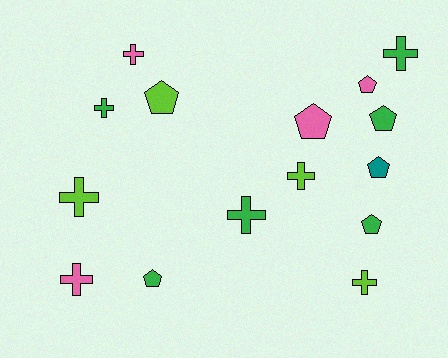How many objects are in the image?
There are 15 objects.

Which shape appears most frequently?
Cross, with 8 objects.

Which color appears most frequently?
Green, with 6 objects.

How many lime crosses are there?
There are 3 lime crosses.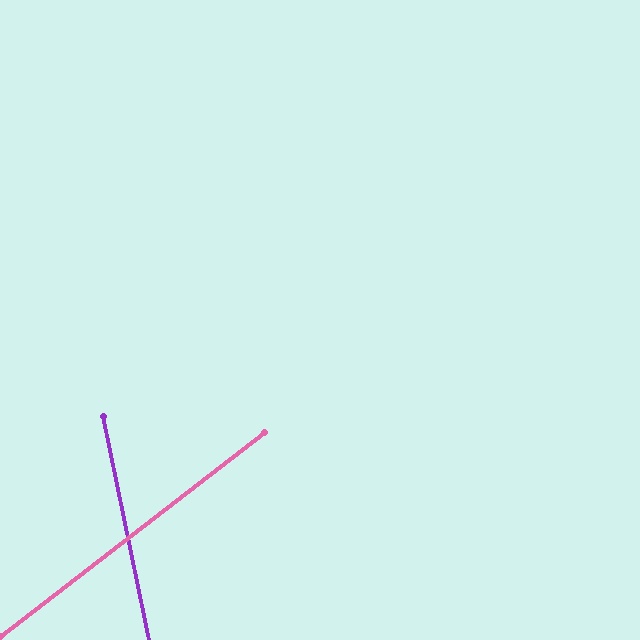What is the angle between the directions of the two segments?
Approximately 64 degrees.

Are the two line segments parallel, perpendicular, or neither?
Neither parallel nor perpendicular — they differ by about 64°.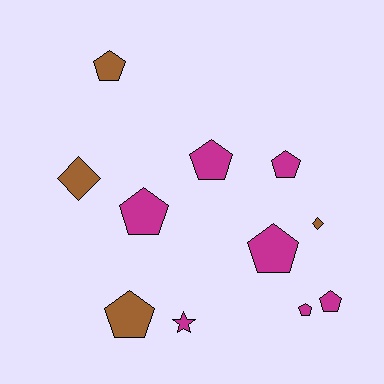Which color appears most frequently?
Magenta, with 7 objects.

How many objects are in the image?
There are 11 objects.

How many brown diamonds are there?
There are 2 brown diamonds.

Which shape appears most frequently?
Pentagon, with 8 objects.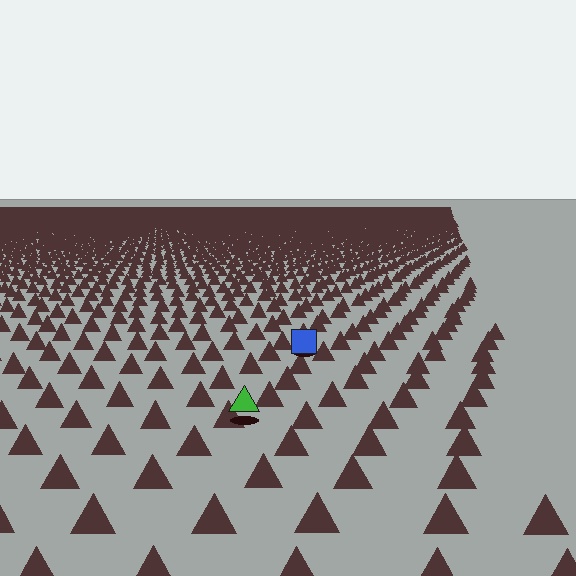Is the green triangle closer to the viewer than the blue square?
Yes. The green triangle is closer — you can tell from the texture gradient: the ground texture is coarser near it.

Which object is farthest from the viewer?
The blue square is farthest from the viewer. It appears smaller and the ground texture around it is denser.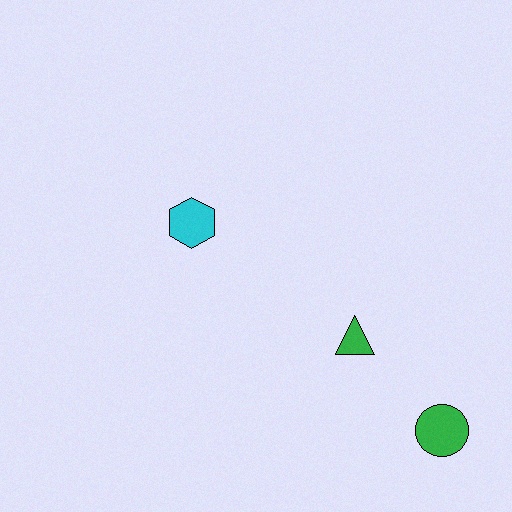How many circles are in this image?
There is 1 circle.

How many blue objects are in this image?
There are no blue objects.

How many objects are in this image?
There are 3 objects.